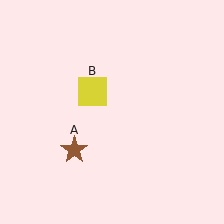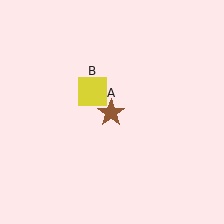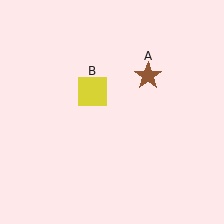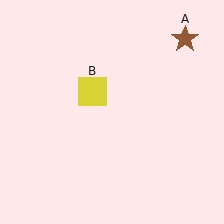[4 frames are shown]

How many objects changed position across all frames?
1 object changed position: brown star (object A).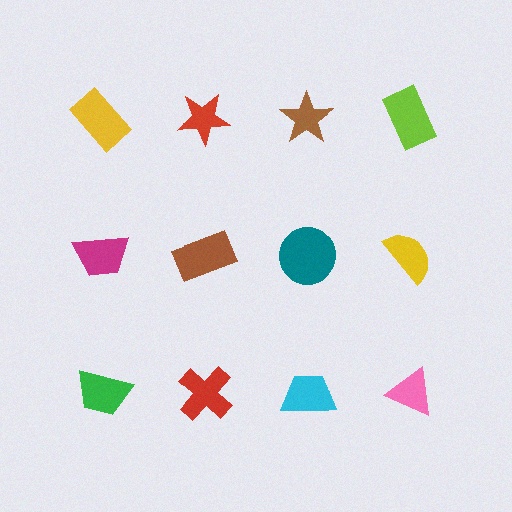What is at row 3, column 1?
A green trapezoid.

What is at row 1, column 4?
A lime rectangle.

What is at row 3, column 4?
A pink triangle.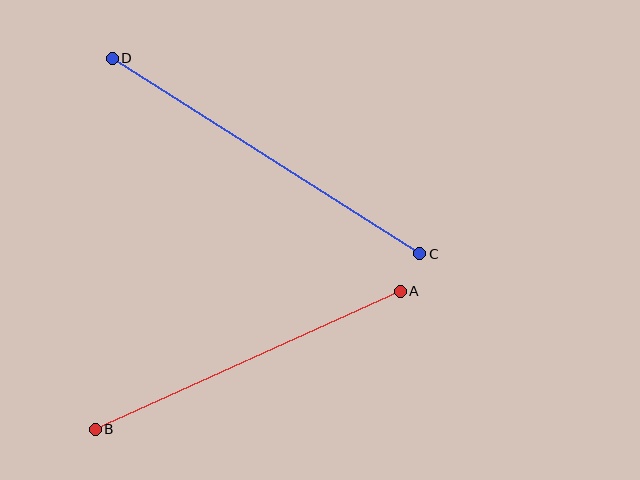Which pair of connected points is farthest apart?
Points C and D are farthest apart.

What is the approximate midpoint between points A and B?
The midpoint is at approximately (248, 360) pixels.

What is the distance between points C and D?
The distance is approximately 365 pixels.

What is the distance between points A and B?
The distance is approximately 334 pixels.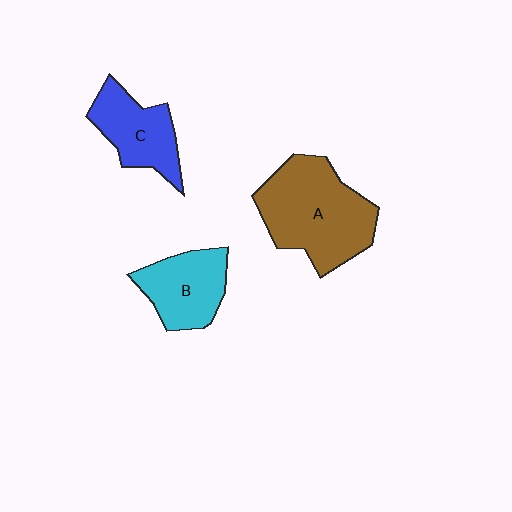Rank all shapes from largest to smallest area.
From largest to smallest: A (brown), B (cyan), C (blue).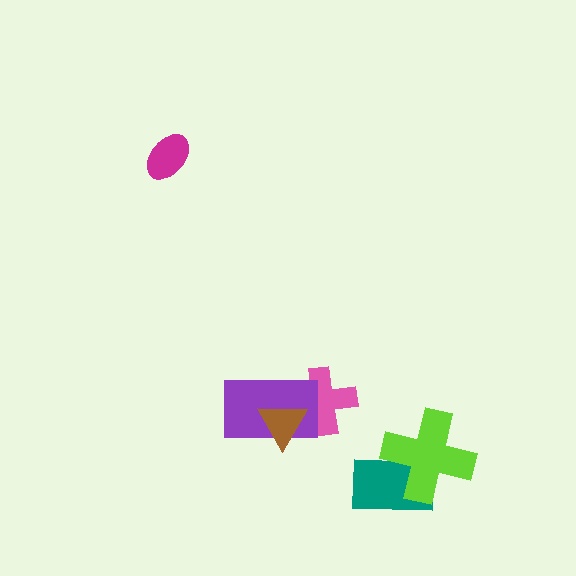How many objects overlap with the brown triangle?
2 objects overlap with the brown triangle.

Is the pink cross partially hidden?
Yes, it is partially covered by another shape.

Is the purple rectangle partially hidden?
Yes, it is partially covered by another shape.